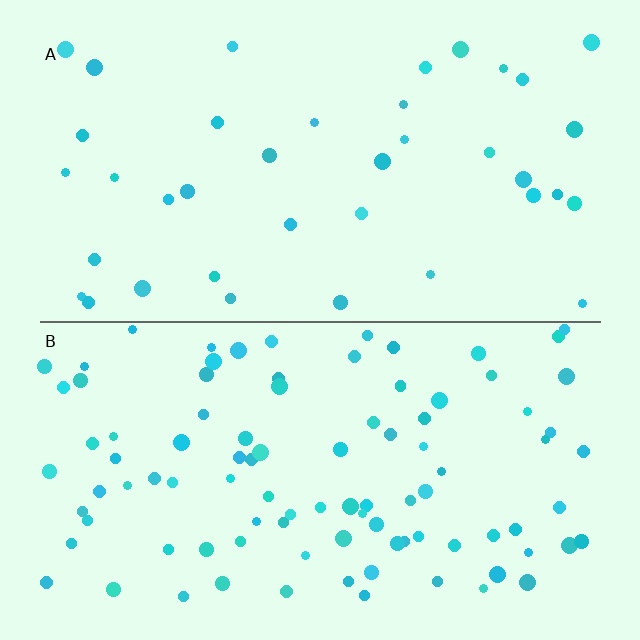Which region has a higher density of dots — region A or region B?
B (the bottom).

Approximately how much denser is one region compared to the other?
Approximately 2.5× — region B over region A.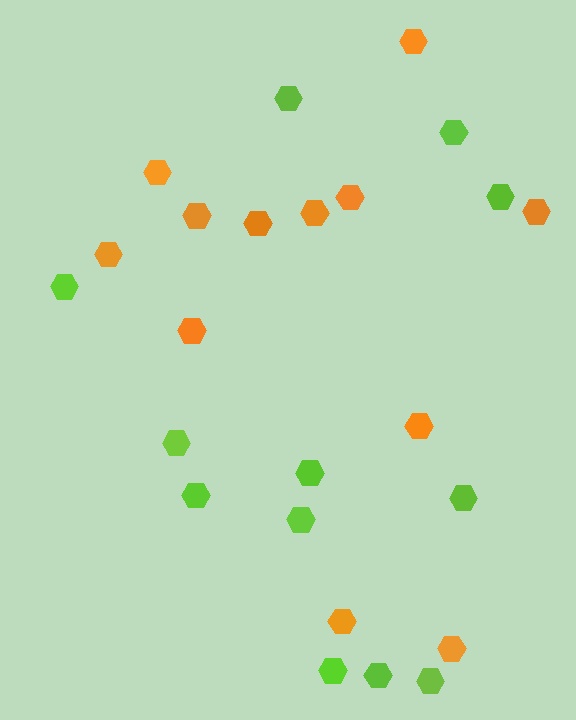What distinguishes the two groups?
There are 2 groups: one group of lime hexagons (12) and one group of orange hexagons (12).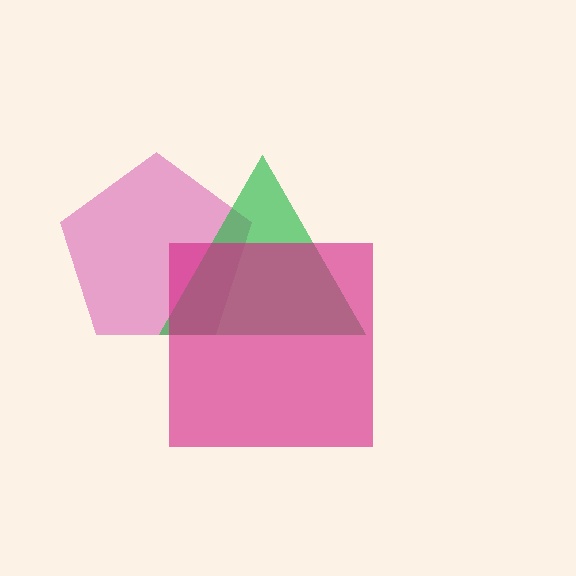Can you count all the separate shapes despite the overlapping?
Yes, there are 3 separate shapes.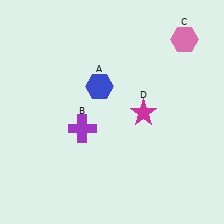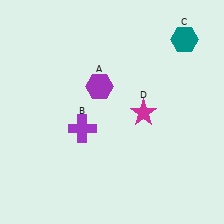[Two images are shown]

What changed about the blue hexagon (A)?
In Image 1, A is blue. In Image 2, it changed to purple.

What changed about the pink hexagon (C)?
In Image 1, C is pink. In Image 2, it changed to teal.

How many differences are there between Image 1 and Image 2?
There are 2 differences between the two images.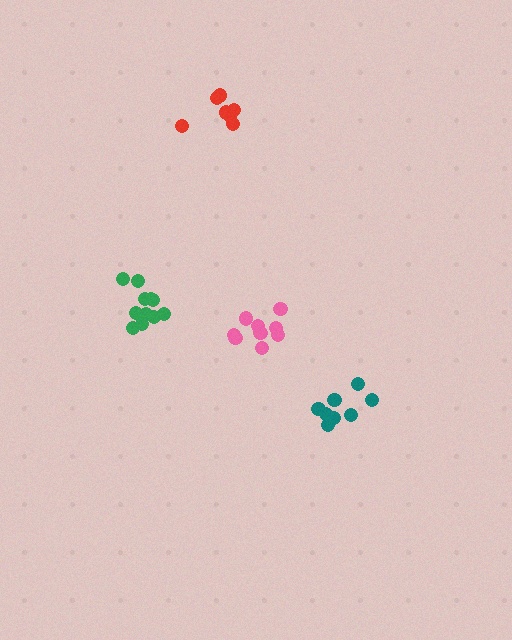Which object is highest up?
The red cluster is topmost.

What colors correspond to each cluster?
The clusters are colored: green, teal, red, pink.